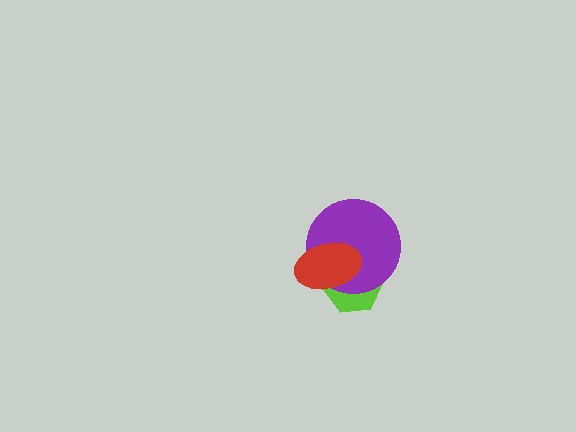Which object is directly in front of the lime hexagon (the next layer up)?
The purple circle is directly in front of the lime hexagon.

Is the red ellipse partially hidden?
No, no other shape covers it.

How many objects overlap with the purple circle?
2 objects overlap with the purple circle.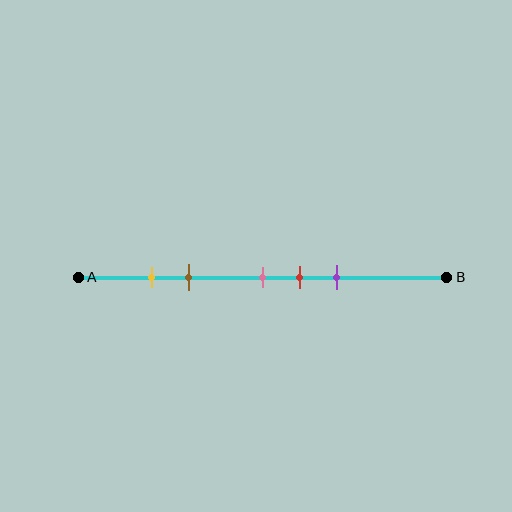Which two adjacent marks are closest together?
The yellow and brown marks are the closest adjacent pair.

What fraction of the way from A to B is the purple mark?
The purple mark is approximately 70% (0.7) of the way from A to B.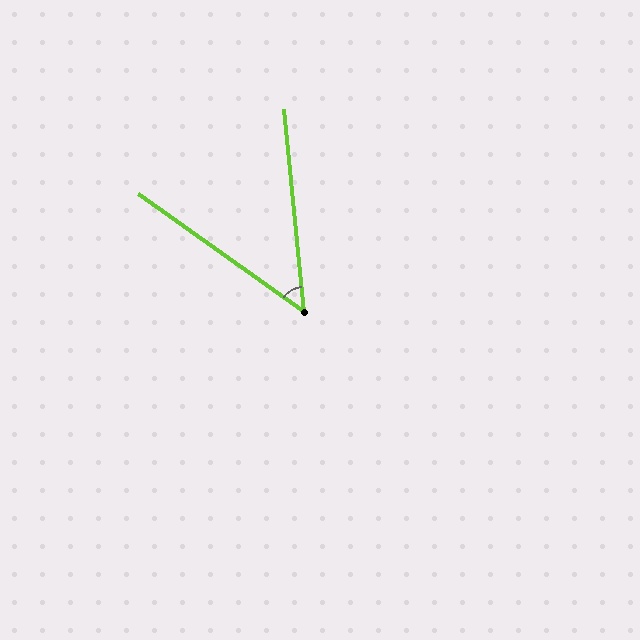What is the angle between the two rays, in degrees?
Approximately 49 degrees.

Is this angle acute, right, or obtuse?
It is acute.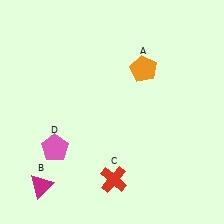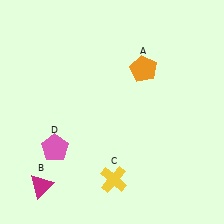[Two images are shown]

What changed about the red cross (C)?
In Image 1, C is red. In Image 2, it changed to yellow.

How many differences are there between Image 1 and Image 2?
There is 1 difference between the two images.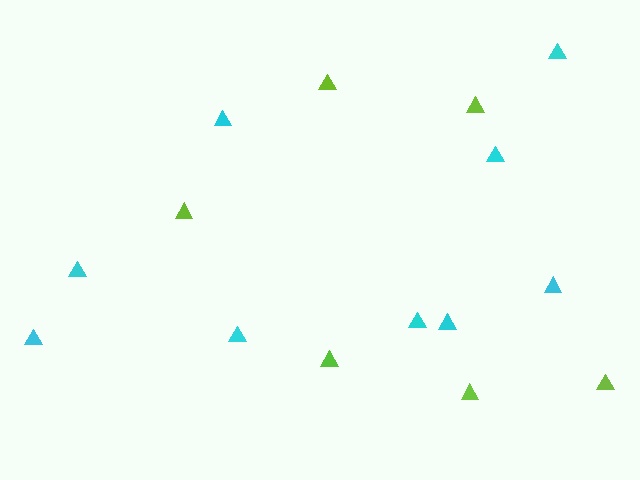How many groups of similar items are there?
There are 2 groups: one group of cyan triangles (9) and one group of lime triangles (6).